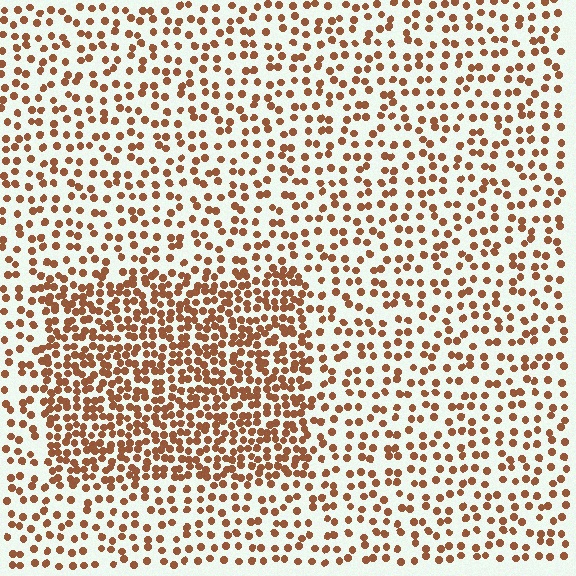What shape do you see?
I see a rectangle.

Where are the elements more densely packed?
The elements are more densely packed inside the rectangle boundary.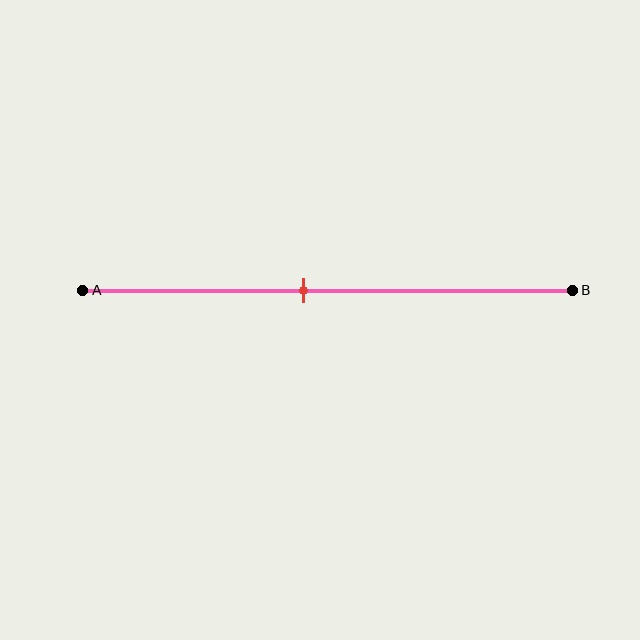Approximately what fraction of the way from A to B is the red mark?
The red mark is approximately 45% of the way from A to B.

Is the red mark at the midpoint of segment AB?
No, the mark is at about 45% from A, not at the 50% midpoint.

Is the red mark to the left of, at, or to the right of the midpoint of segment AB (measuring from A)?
The red mark is to the left of the midpoint of segment AB.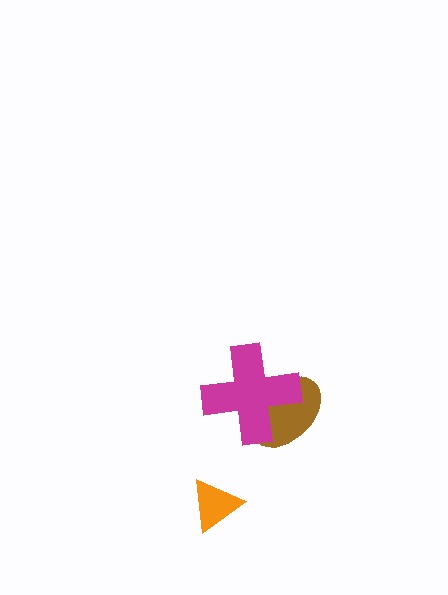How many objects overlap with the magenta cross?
1 object overlaps with the magenta cross.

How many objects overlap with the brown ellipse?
1 object overlaps with the brown ellipse.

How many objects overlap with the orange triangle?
0 objects overlap with the orange triangle.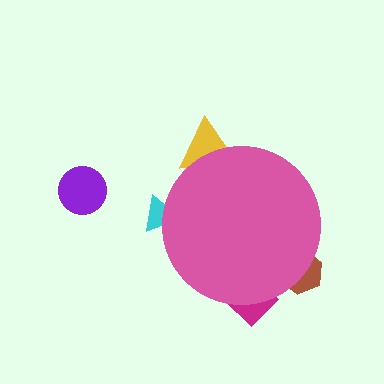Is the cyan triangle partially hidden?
Yes, the cyan triangle is partially hidden behind the pink circle.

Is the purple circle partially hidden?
No, the purple circle is fully visible.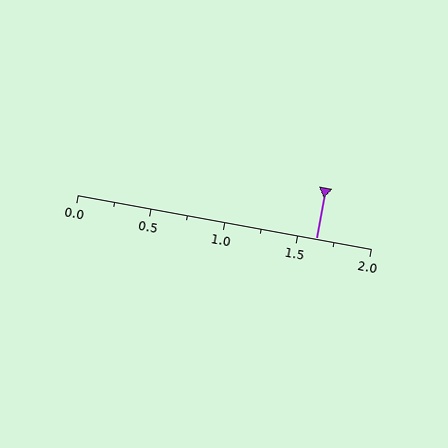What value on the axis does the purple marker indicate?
The marker indicates approximately 1.62.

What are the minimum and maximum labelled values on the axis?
The axis runs from 0.0 to 2.0.